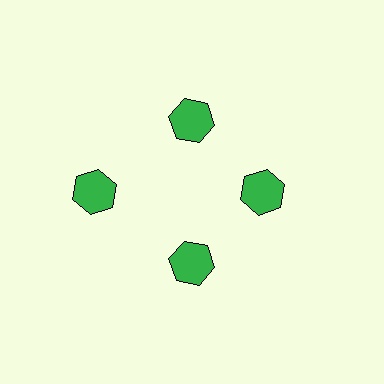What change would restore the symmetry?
The symmetry would be restored by moving it inward, back onto the ring so that all 4 hexagons sit at equal angles and equal distance from the center.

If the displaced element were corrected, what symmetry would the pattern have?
It would have 4-fold rotational symmetry — the pattern would map onto itself every 90 degrees.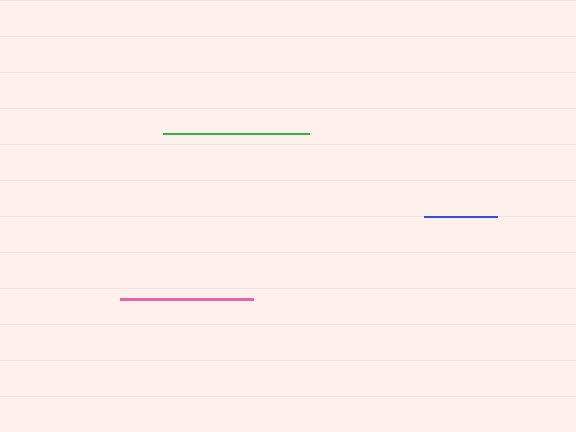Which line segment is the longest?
The green line is the longest at approximately 146 pixels.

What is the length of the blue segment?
The blue segment is approximately 73 pixels long.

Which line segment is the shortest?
The blue line is the shortest at approximately 73 pixels.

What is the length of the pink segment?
The pink segment is approximately 133 pixels long.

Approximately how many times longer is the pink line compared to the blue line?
The pink line is approximately 1.8 times the length of the blue line.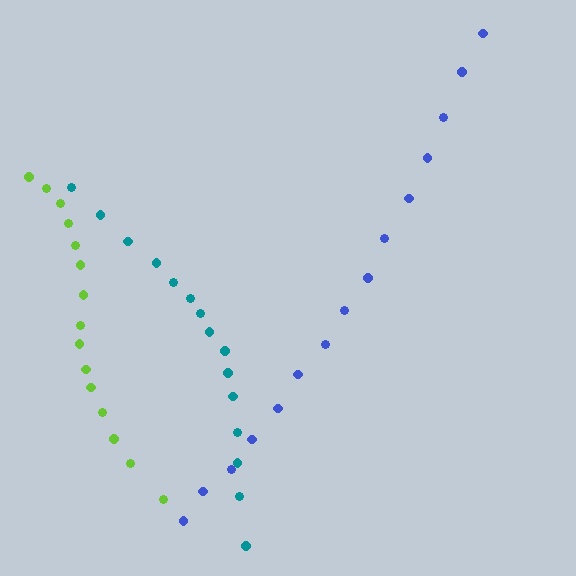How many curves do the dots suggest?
There are 3 distinct paths.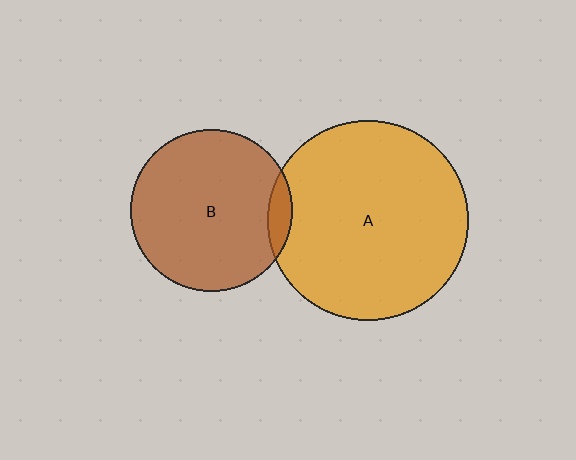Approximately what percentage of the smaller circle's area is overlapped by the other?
Approximately 5%.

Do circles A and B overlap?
Yes.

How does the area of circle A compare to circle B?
Approximately 1.5 times.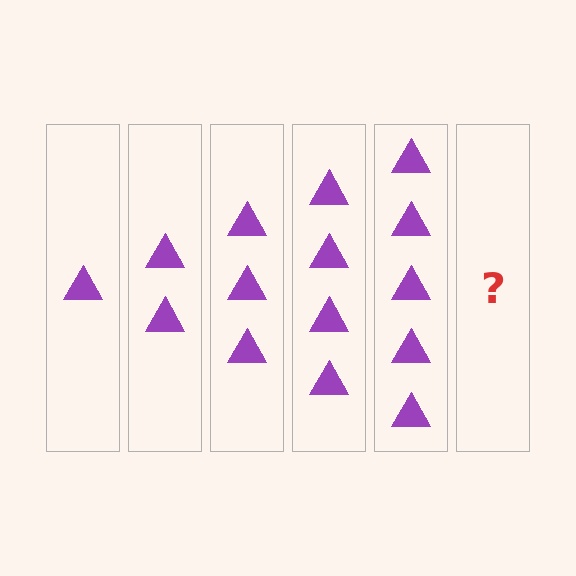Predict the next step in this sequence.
The next step is 6 triangles.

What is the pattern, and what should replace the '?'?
The pattern is that each step adds one more triangle. The '?' should be 6 triangles.